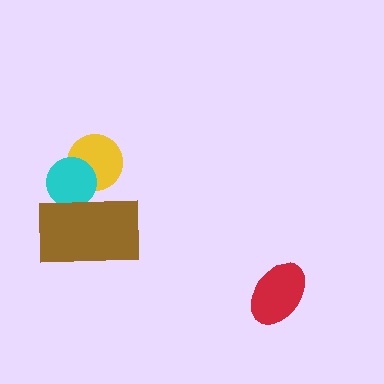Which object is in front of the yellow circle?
The cyan circle is in front of the yellow circle.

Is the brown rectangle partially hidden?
No, no other shape covers it.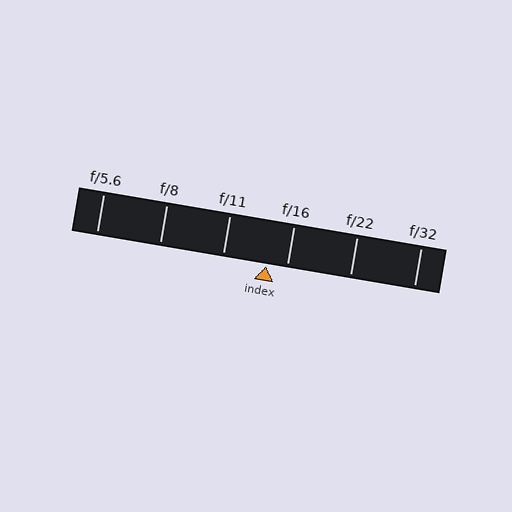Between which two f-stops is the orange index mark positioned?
The index mark is between f/11 and f/16.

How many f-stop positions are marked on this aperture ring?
There are 6 f-stop positions marked.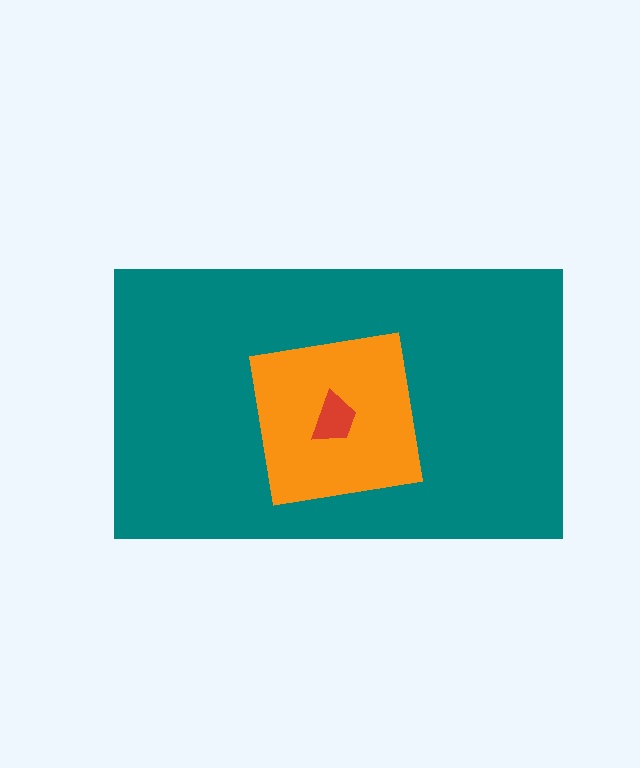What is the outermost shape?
The teal rectangle.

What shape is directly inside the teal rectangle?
The orange square.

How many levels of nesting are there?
3.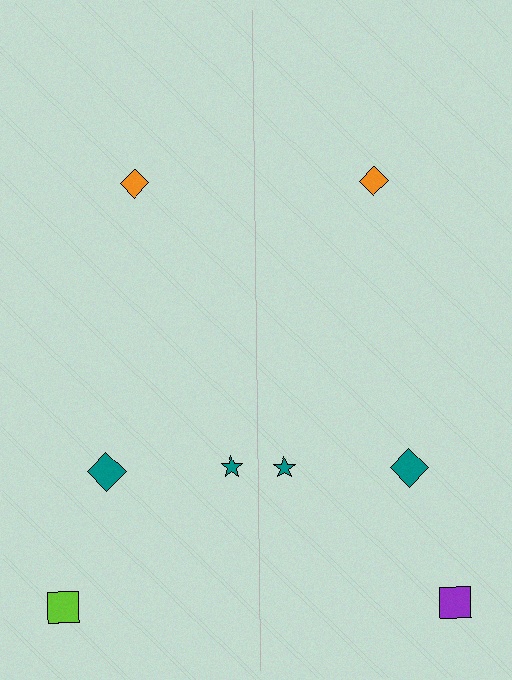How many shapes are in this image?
There are 8 shapes in this image.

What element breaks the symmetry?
The purple square on the right side breaks the symmetry — its mirror counterpart is lime.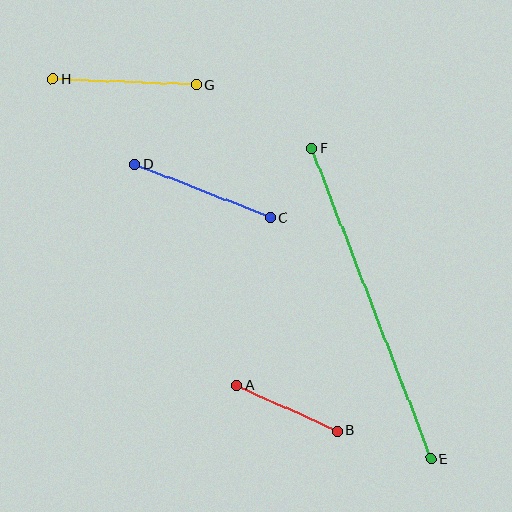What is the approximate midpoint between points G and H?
The midpoint is at approximately (124, 82) pixels.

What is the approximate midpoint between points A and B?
The midpoint is at approximately (287, 408) pixels.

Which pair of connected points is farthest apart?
Points E and F are farthest apart.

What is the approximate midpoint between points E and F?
The midpoint is at approximately (371, 304) pixels.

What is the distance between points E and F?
The distance is approximately 333 pixels.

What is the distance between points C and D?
The distance is approximately 146 pixels.